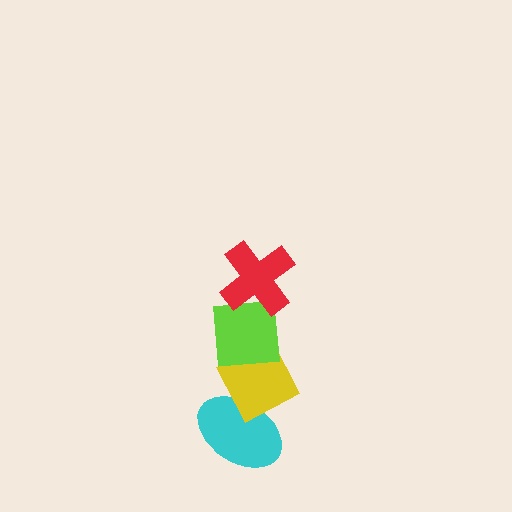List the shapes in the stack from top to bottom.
From top to bottom: the red cross, the lime square, the yellow diamond, the cyan ellipse.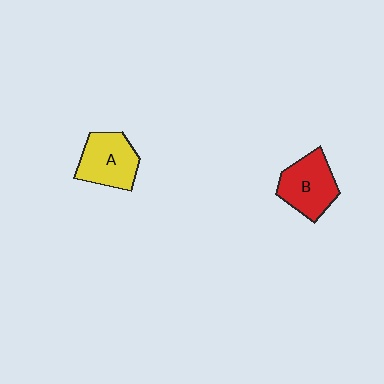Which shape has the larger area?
Shape B (red).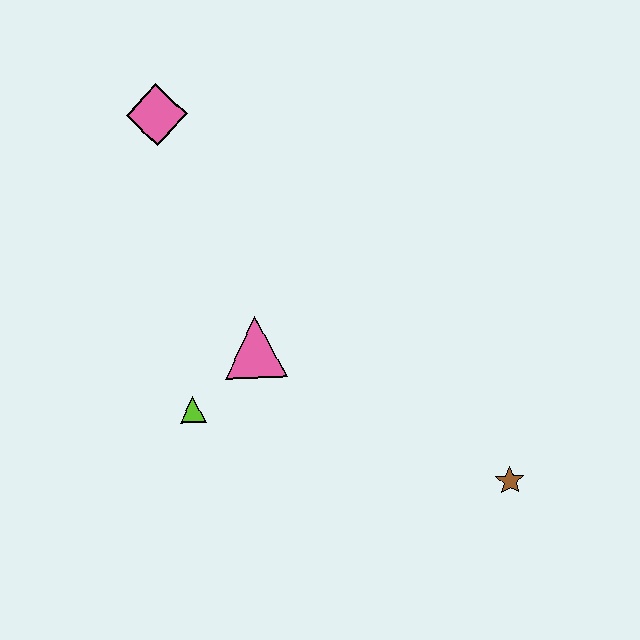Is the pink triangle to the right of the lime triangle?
Yes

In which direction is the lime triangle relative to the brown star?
The lime triangle is to the left of the brown star.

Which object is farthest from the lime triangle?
The brown star is farthest from the lime triangle.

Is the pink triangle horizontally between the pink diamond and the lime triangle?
No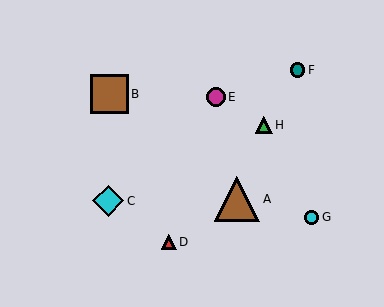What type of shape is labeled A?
Shape A is a brown triangle.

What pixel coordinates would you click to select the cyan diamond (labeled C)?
Click at (108, 201) to select the cyan diamond C.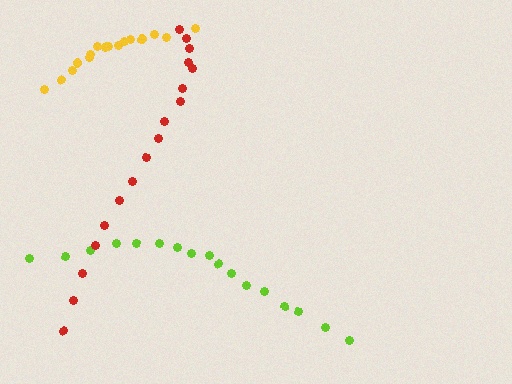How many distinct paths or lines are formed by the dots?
There are 3 distinct paths.